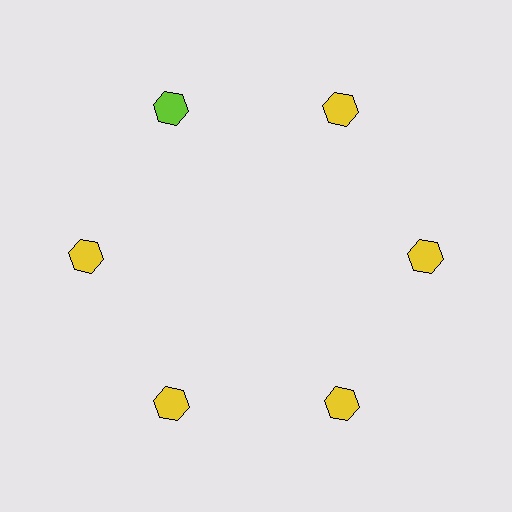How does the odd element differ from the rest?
It has a different color: lime instead of yellow.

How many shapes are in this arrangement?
There are 6 shapes arranged in a ring pattern.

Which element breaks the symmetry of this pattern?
The lime hexagon at roughly the 11 o'clock position breaks the symmetry. All other shapes are yellow hexagons.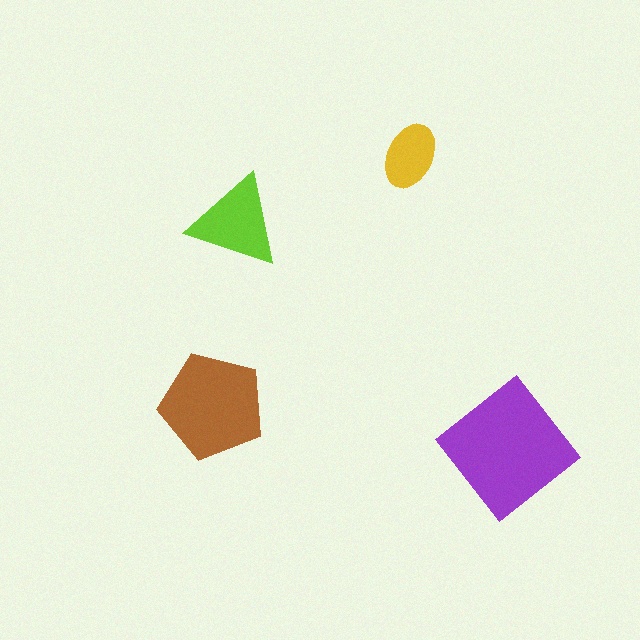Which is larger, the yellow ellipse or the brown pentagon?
The brown pentagon.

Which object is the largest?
The purple diamond.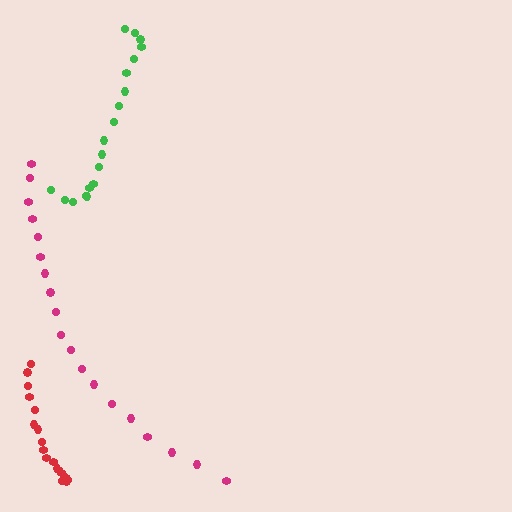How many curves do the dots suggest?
There are 3 distinct paths.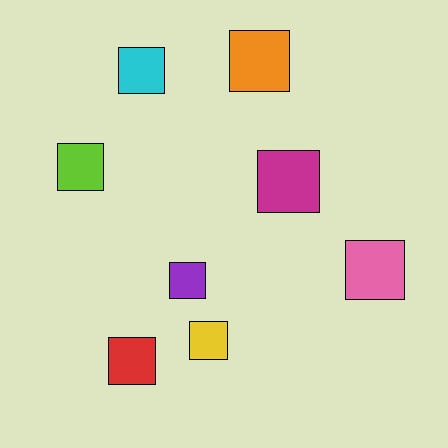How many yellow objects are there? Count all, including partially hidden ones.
There is 1 yellow object.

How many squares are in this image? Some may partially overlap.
There are 8 squares.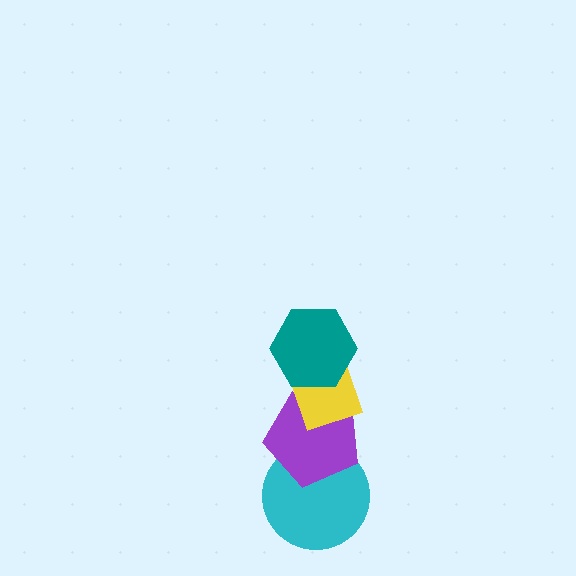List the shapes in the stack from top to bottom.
From top to bottom: the teal hexagon, the yellow rectangle, the purple pentagon, the cyan circle.